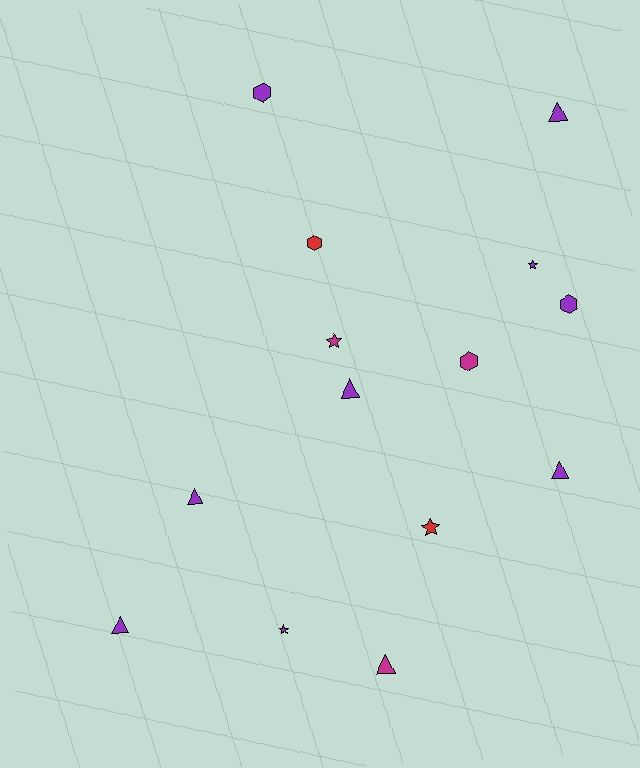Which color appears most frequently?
Purple, with 9 objects.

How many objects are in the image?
There are 14 objects.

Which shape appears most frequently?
Triangle, with 6 objects.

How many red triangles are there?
There are no red triangles.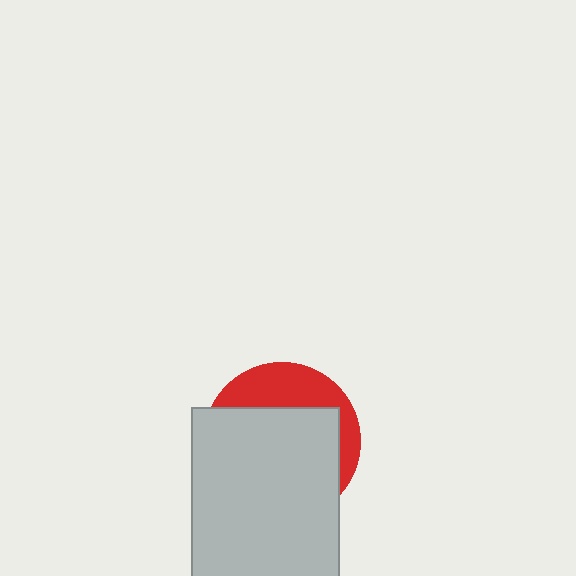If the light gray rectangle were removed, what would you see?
You would see the complete red circle.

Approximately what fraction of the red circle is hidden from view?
Roughly 69% of the red circle is hidden behind the light gray rectangle.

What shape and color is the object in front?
The object in front is a light gray rectangle.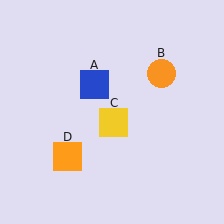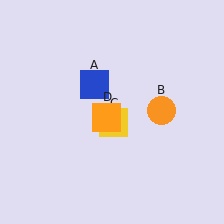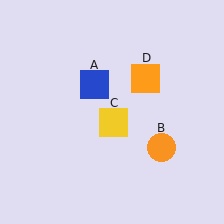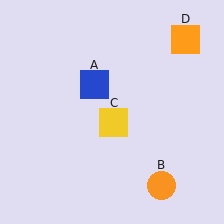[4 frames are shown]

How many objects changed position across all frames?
2 objects changed position: orange circle (object B), orange square (object D).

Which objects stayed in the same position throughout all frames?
Blue square (object A) and yellow square (object C) remained stationary.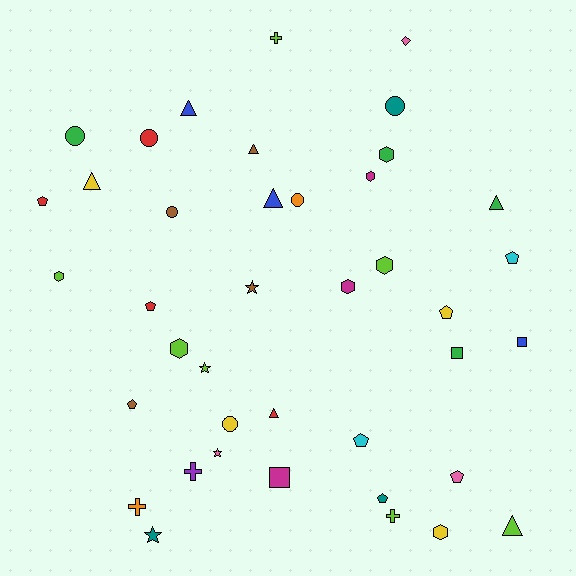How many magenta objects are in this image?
There are 3 magenta objects.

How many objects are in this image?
There are 40 objects.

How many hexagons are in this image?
There are 7 hexagons.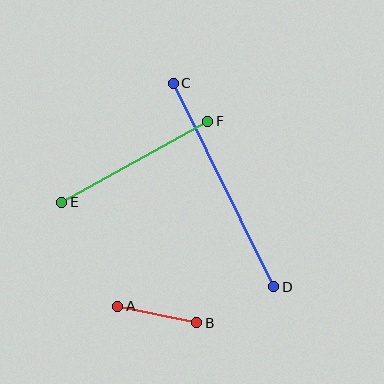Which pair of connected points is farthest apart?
Points C and D are farthest apart.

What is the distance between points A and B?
The distance is approximately 81 pixels.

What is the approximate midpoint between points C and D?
The midpoint is at approximately (224, 185) pixels.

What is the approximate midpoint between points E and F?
The midpoint is at approximately (135, 162) pixels.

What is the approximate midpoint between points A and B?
The midpoint is at approximately (157, 315) pixels.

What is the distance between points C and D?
The distance is approximately 227 pixels.